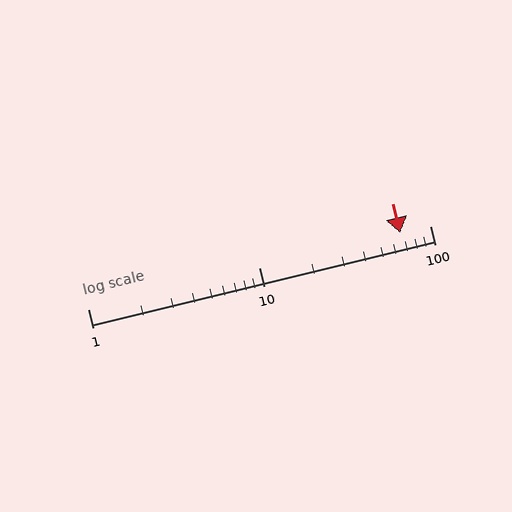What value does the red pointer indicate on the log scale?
The pointer indicates approximately 67.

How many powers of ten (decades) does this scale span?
The scale spans 2 decades, from 1 to 100.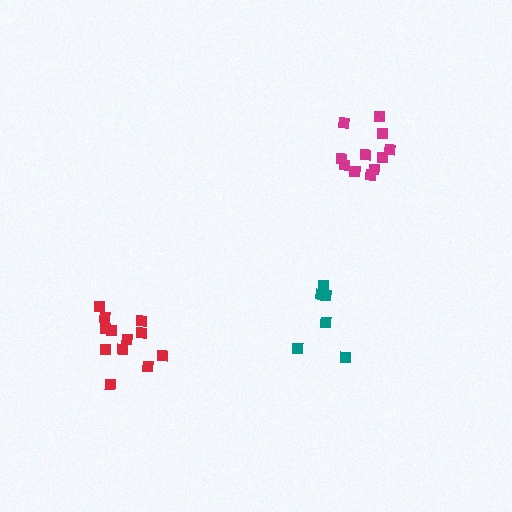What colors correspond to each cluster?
The clusters are colored: teal, magenta, red.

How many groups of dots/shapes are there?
There are 3 groups.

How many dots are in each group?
Group 1: 6 dots, Group 2: 11 dots, Group 3: 12 dots (29 total).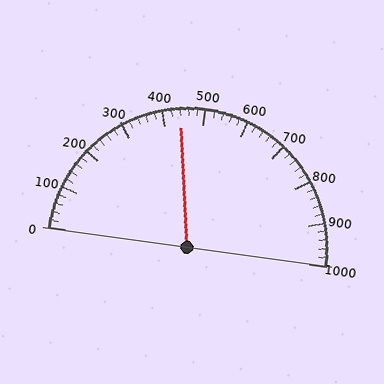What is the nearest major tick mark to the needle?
The nearest major tick mark is 400.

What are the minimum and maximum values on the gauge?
The gauge ranges from 0 to 1000.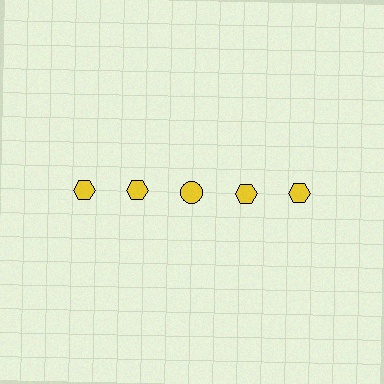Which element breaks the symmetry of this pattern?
The yellow circle in the top row, center column breaks the symmetry. All other shapes are yellow hexagons.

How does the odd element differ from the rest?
It has a different shape: circle instead of hexagon.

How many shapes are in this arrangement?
There are 5 shapes arranged in a grid pattern.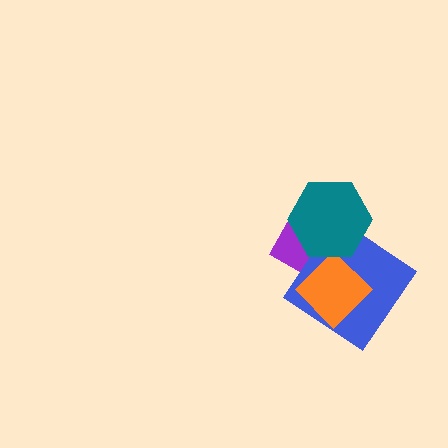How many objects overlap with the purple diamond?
3 objects overlap with the purple diamond.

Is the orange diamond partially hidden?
Yes, it is partially covered by another shape.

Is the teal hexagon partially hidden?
No, no other shape covers it.